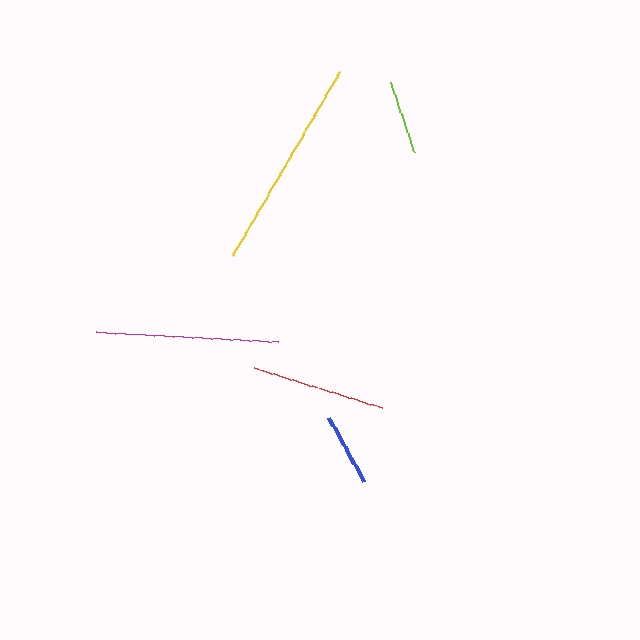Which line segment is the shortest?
The blue line is the shortest at approximately 73 pixels.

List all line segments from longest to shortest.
From longest to shortest: yellow, magenta, red, lime, blue.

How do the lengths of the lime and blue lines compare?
The lime and blue lines are approximately the same length.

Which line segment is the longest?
The yellow line is the longest at approximately 214 pixels.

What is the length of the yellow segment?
The yellow segment is approximately 214 pixels long.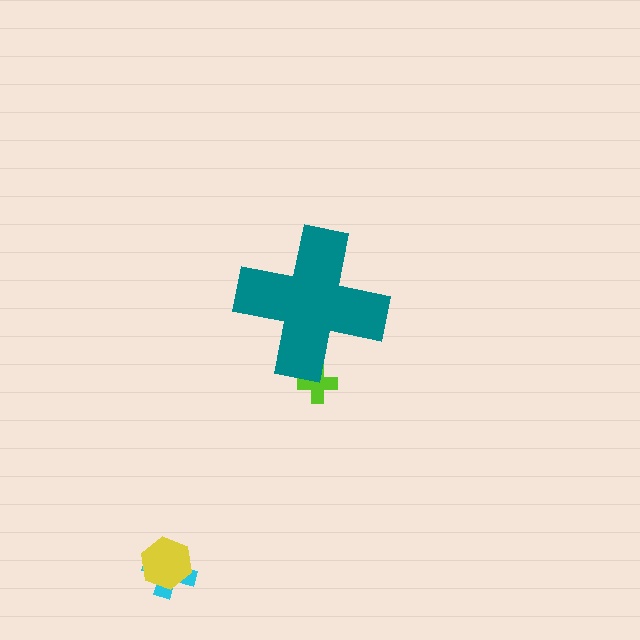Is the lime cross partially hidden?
Yes, the lime cross is partially hidden behind the teal cross.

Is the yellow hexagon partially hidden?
No, the yellow hexagon is fully visible.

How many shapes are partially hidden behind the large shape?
1 shape is partially hidden.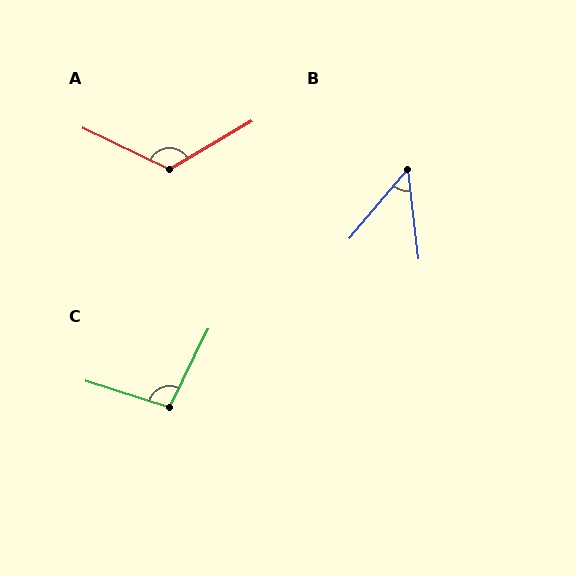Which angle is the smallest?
B, at approximately 47 degrees.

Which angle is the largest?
A, at approximately 124 degrees.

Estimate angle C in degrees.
Approximately 98 degrees.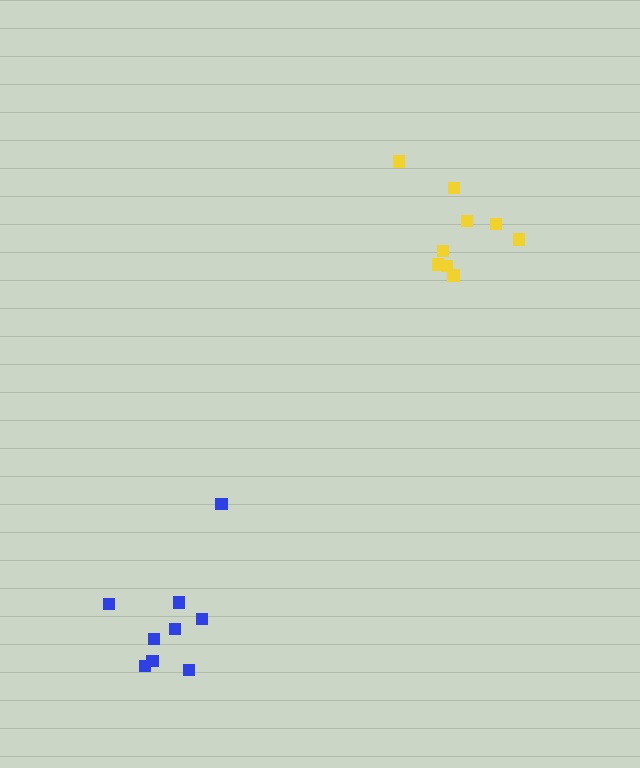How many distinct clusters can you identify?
There are 2 distinct clusters.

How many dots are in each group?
Group 1: 9 dots, Group 2: 9 dots (18 total).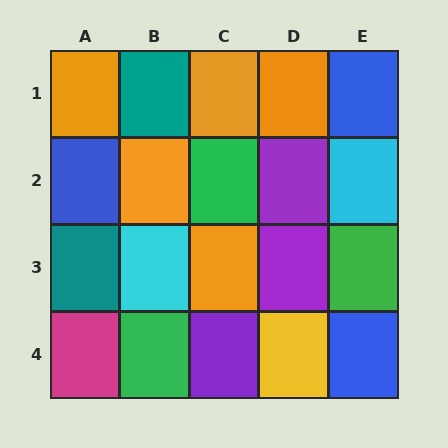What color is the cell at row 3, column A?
Teal.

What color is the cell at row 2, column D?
Purple.